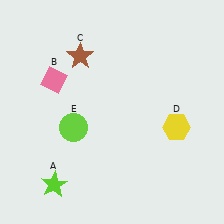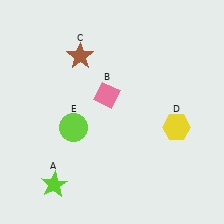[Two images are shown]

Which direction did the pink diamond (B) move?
The pink diamond (B) moved right.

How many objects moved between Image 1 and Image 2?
1 object moved between the two images.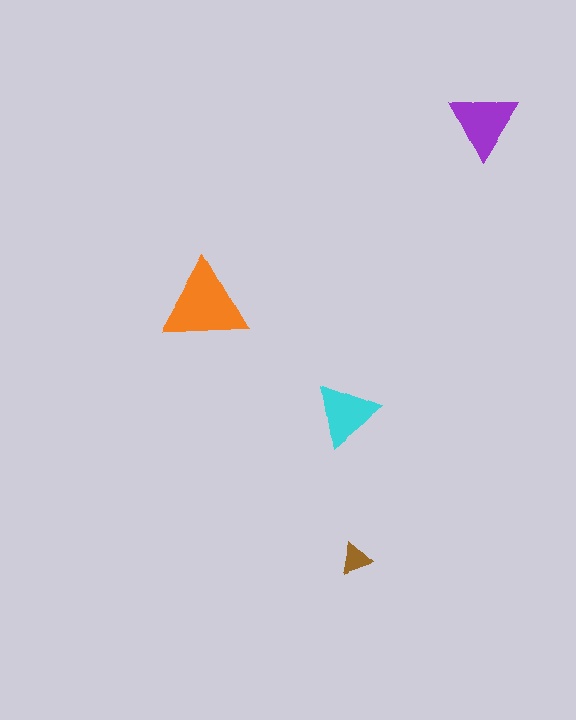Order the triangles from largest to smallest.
the orange one, the purple one, the cyan one, the brown one.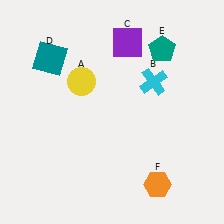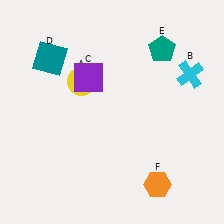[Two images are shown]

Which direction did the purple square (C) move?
The purple square (C) moved left.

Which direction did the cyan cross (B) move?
The cyan cross (B) moved right.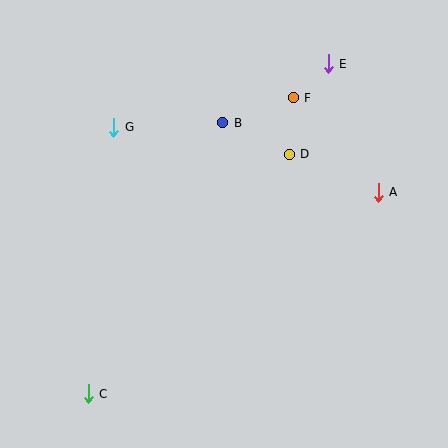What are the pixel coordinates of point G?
Point G is at (114, 127).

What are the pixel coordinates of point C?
Point C is at (88, 394).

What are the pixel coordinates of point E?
Point E is at (328, 64).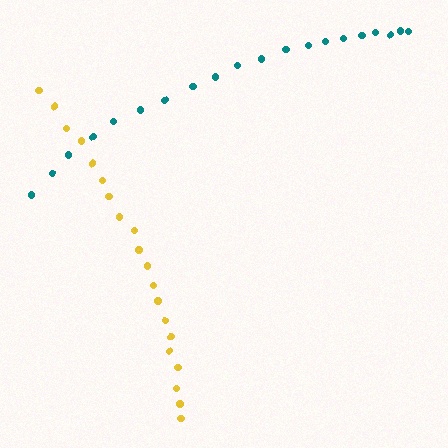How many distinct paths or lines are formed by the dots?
There are 2 distinct paths.